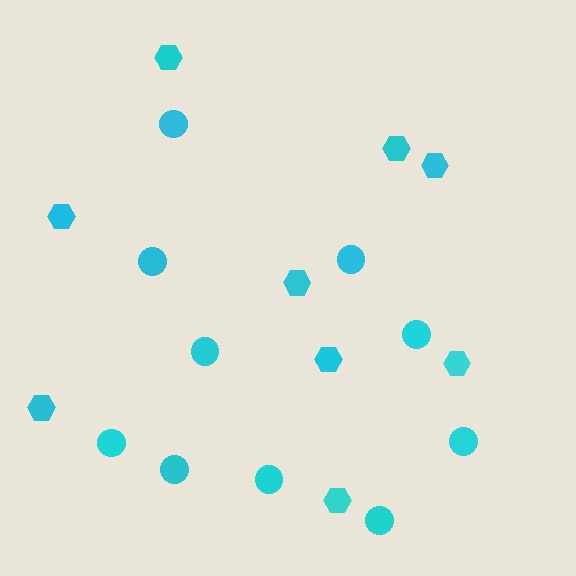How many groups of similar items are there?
There are 2 groups: one group of circles (10) and one group of hexagons (9).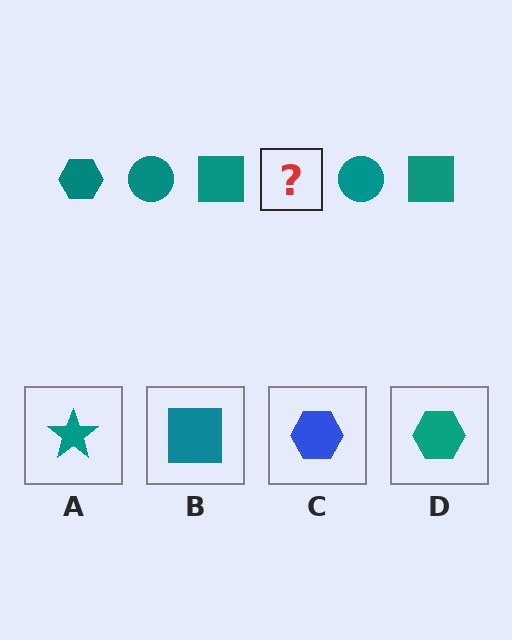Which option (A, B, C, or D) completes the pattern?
D.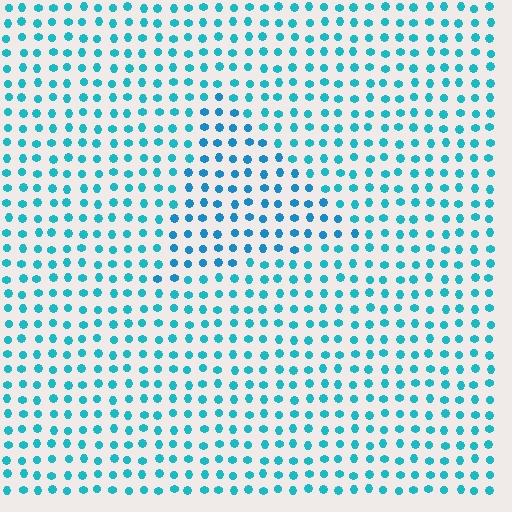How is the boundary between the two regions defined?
The boundary is defined purely by a slight shift in hue (about 17 degrees). Spacing, size, and orientation are identical on both sides.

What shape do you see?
I see a triangle.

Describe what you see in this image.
The image is filled with small cyan elements in a uniform arrangement. A triangle-shaped region is visible where the elements are tinted to a slightly different hue, forming a subtle color boundary.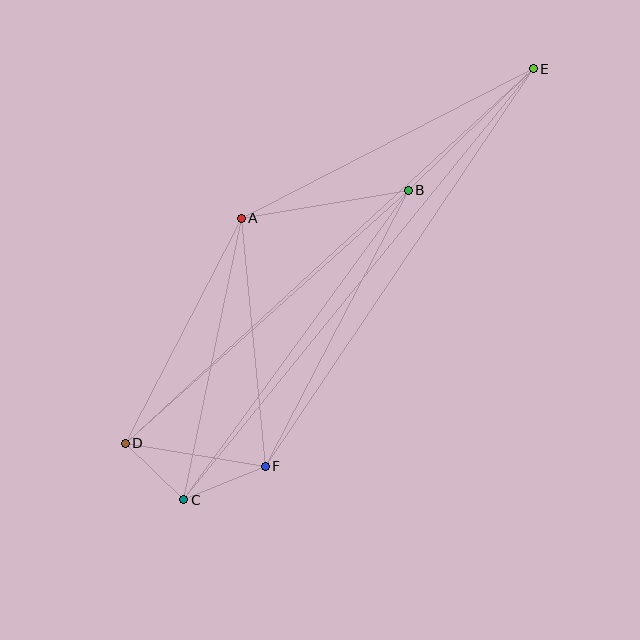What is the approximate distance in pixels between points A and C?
The distance between A and C is approximately 287 pixels.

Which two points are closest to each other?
Points C and D are closest to each other.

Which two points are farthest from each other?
Points C and E are farthest from each other.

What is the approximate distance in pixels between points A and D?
The distance between A and D is approximately 253 pixels.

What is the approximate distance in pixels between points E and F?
The distance between E and F is approximately 480 pixels.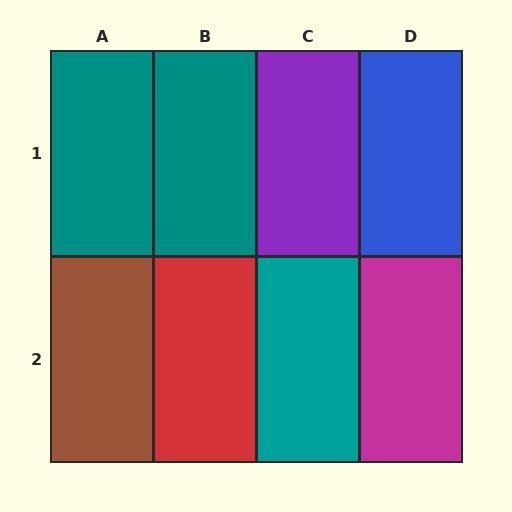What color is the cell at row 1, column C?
Purple.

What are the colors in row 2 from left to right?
Brown, red, teal, magenta.